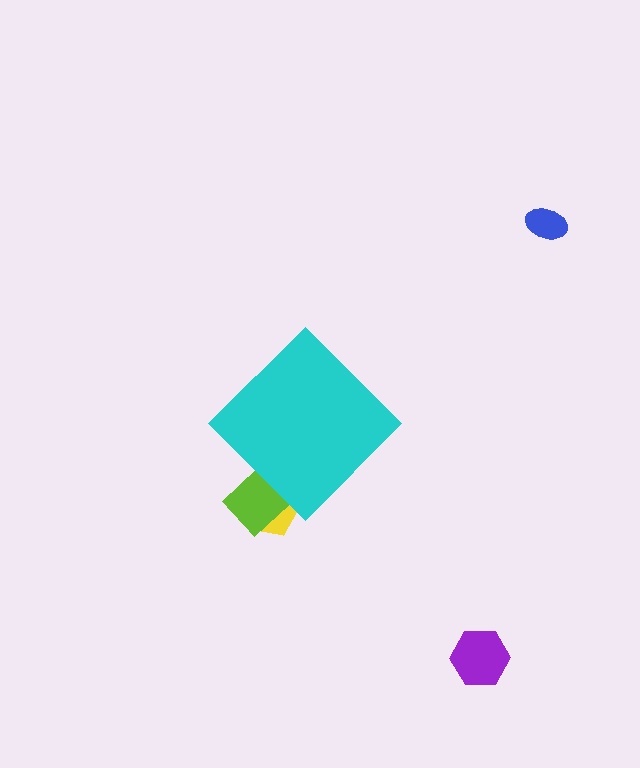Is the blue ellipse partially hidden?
No, the blue ellipse is fully visible.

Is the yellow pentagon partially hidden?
Yes, the yellow pentagon is partially hidden behind the cyan diamond.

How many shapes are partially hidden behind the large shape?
2 shapes are partially hidden.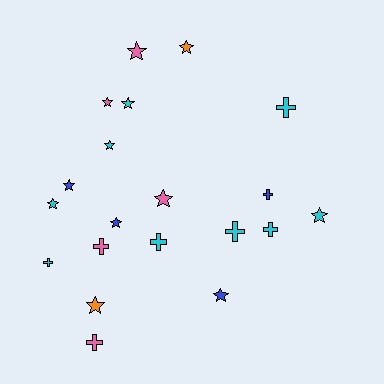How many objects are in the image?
There are 20 objects.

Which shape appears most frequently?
Star, with 12 objects.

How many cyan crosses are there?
There are 5 cyan crosses.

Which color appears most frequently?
Cyan, with 9 objects.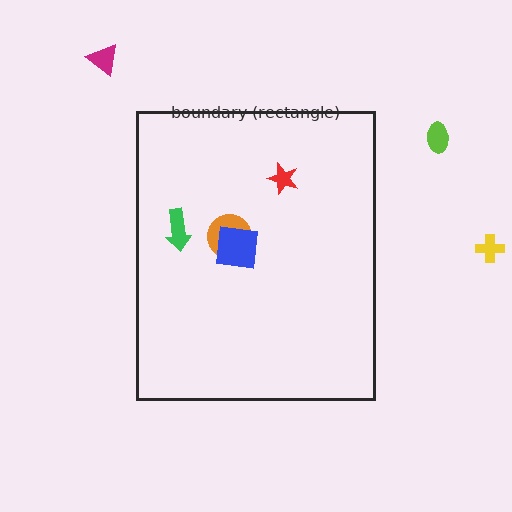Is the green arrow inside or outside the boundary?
Inside.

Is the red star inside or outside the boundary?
Inside.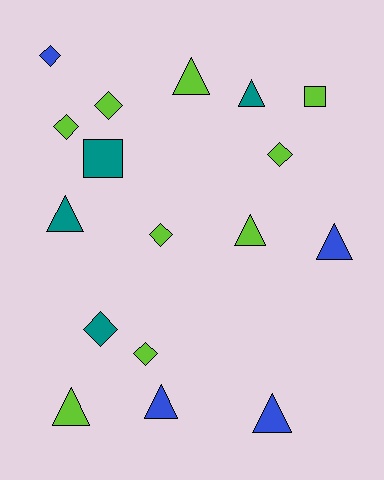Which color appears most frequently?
Lime, with 9 objects.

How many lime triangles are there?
There are 3 lime triangles.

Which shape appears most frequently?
Triangle, with 8 objects.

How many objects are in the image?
There are 17 objects.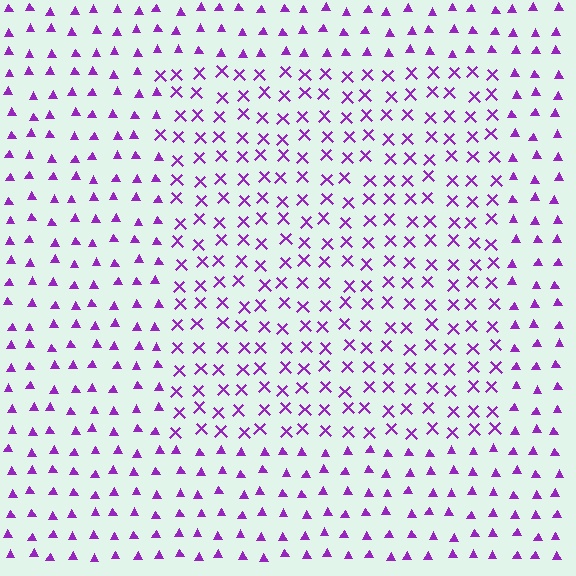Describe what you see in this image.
The image is filled with small purple elements arranged in a uniform grid. A rectangle-shaped region contains X marks, while the surrounding area contains triangles. The boundary is defined purely by the change in element shape.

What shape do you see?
I see a rectangle.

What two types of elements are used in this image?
The image uses X marks inside the rectangle region and triangles outside it.